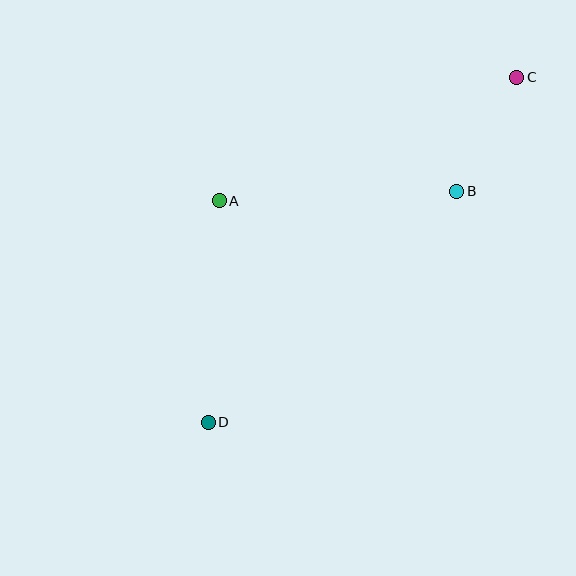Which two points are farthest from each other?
Points C and D are farthest from each other.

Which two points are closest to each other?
Points B and C are closest to each other.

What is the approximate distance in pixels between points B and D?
The distance between B and D is approximately 339 pixels.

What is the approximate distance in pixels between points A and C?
The distance between A and C is approximately 322 pixels.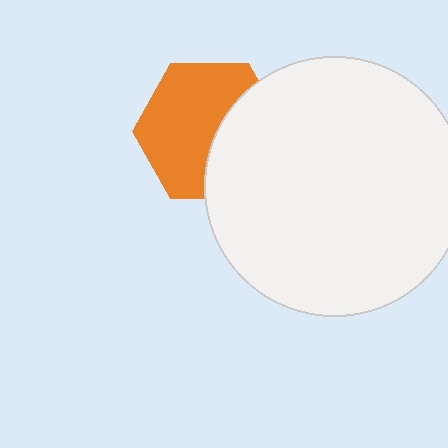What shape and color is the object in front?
The object in front is a white circle.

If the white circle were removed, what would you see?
You would see the complete orange hexagon.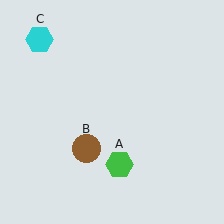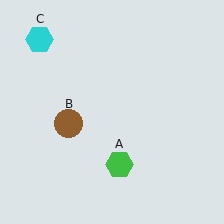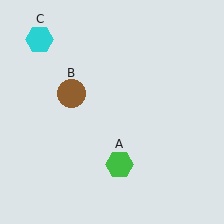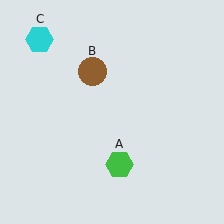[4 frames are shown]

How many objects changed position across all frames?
1 object changed position: brown circle (object B).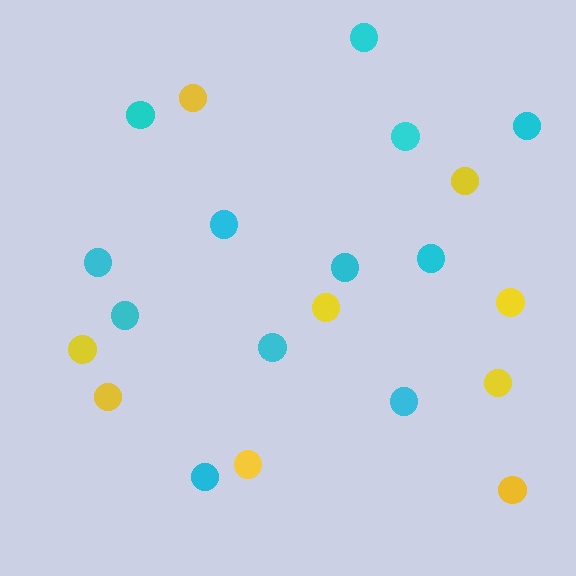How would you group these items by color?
There are 2 groups: one group of yellow circles (9) and one group of cyan circles (12).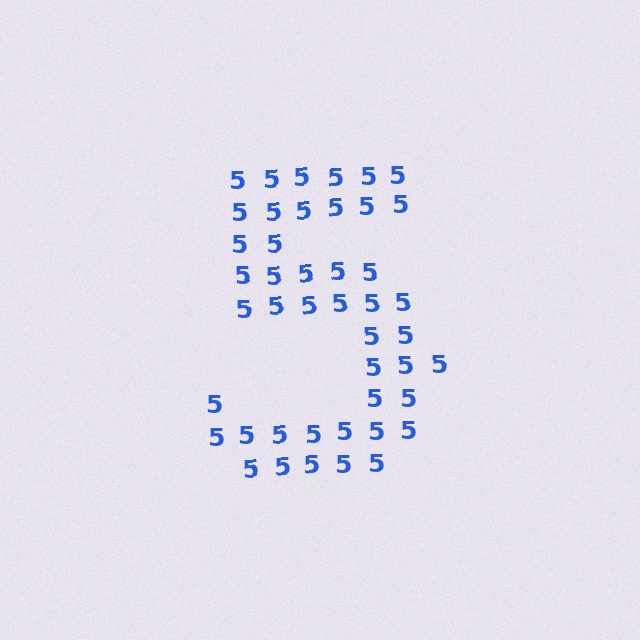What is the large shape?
The large shape is the digit 5.